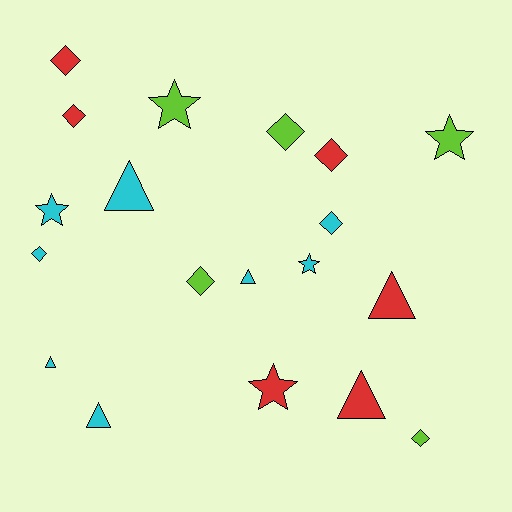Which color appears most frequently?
Cyan, with 8 objects.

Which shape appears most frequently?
Diamond, with 8 objects.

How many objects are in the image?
There are 19 objects.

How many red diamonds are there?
There are 3 red diamonds.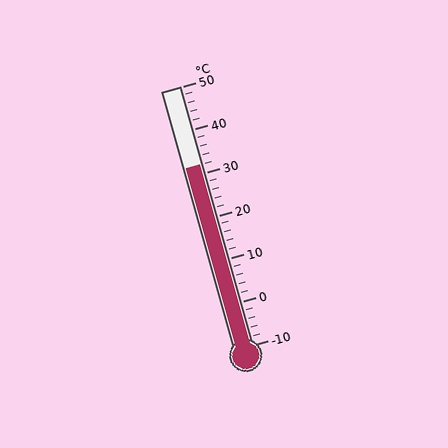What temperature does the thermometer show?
The thermometer shows approximately 32°C.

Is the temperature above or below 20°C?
The temperature is above 20°C.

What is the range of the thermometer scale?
The thermometer scale ranges from -10°C to 50°C.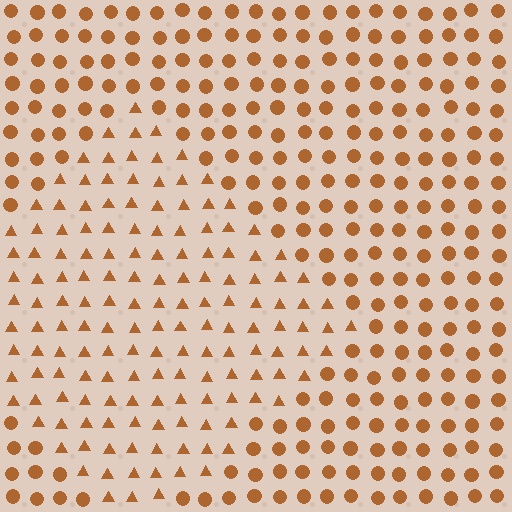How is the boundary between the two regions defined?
The boundary is defined by a change in element shape: triangles inside vs. circles outside. All elements share the same color and spacing.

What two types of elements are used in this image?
The image uses triangles inside the diamond region and circles outside it.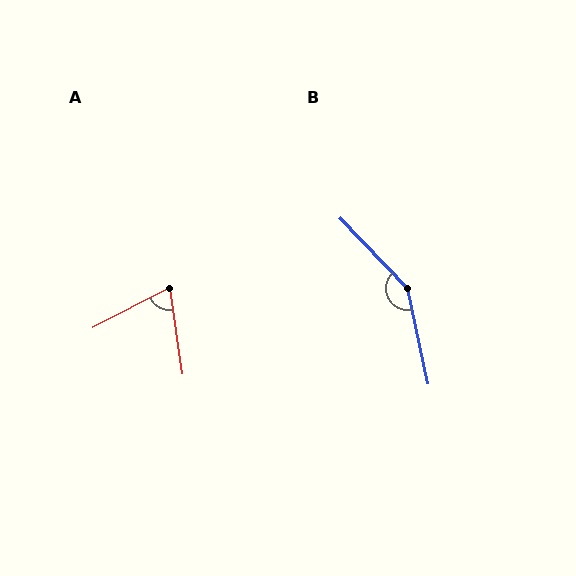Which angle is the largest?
B, at approximately 149 degrees.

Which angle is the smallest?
A, at approximately 71 degrees.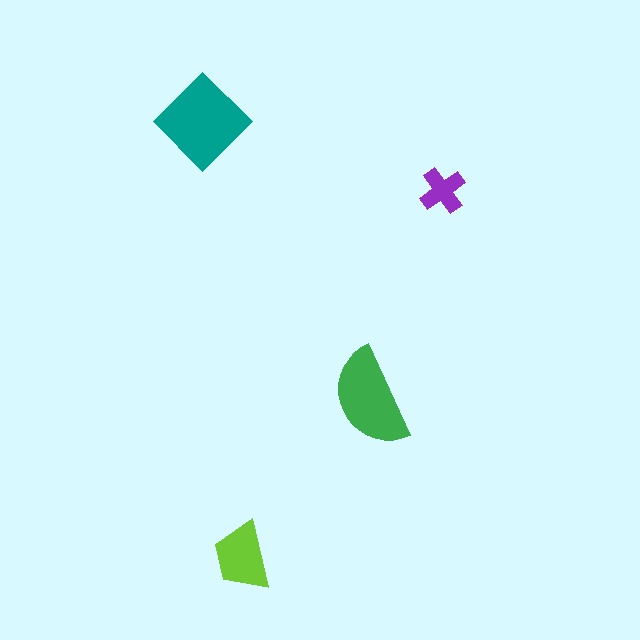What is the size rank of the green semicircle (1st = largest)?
2nd.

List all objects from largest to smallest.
The teal diamond, the green semicircle, the lime trapezoid, the purple cross.